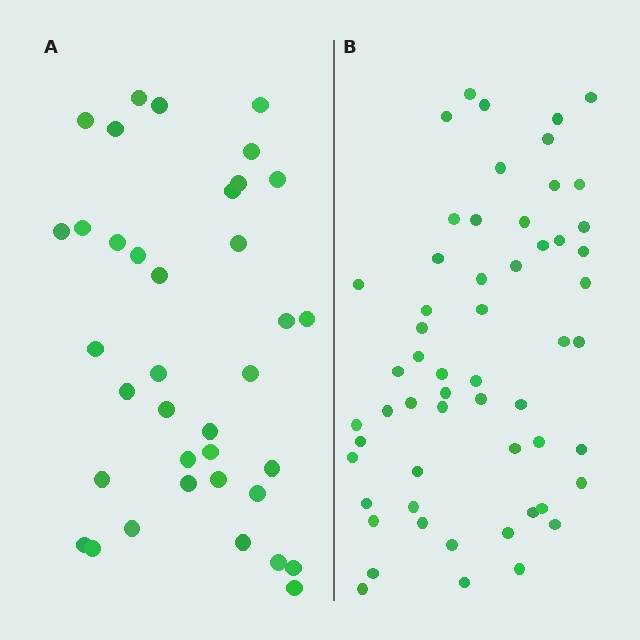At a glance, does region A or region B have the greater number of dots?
Region B (the right region) has more dots.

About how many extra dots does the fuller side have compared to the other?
Region B has approximately 20 more dots than region A.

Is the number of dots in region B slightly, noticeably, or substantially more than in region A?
Region B has substantially more. The ratio is roughly 1.5 to 1.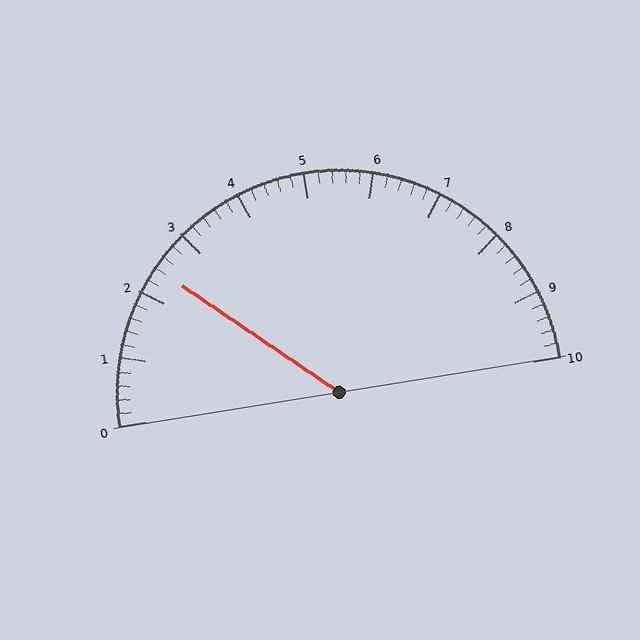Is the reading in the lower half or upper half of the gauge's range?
The reading is in the lower half of the range (0 to 10).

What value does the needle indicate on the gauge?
The needle indicates approximately 2.4.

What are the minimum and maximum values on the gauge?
The gauge ranges from 0 to 10.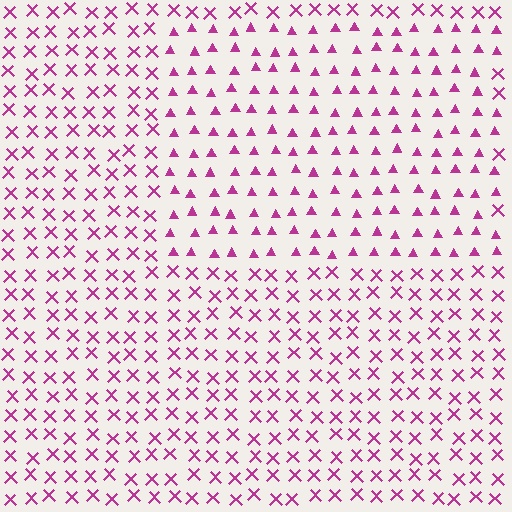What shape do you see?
I see a rectangle.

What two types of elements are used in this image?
The image uses triangles inside the rectangle region and X marks outside it.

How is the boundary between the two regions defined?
The boundary is defined by a change in element shape: triangles inside vs. X marks outside. All elements share the same color and spacing.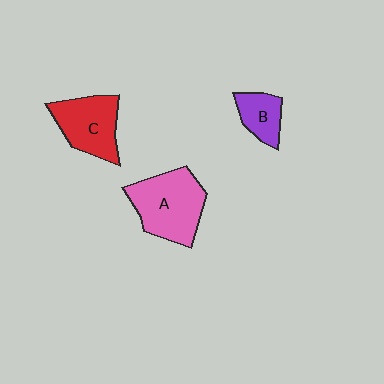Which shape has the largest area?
Shape A (pink).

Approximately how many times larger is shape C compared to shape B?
Approximately 1.8 times.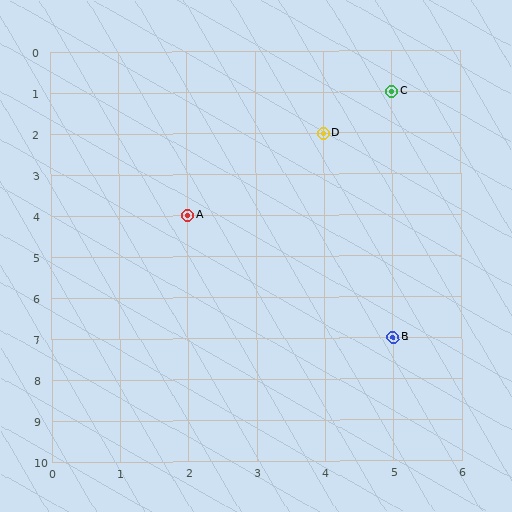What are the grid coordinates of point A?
Point A is at grid coordinates (2, 4).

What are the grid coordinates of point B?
Point B is at grid coordinates (5, 7).